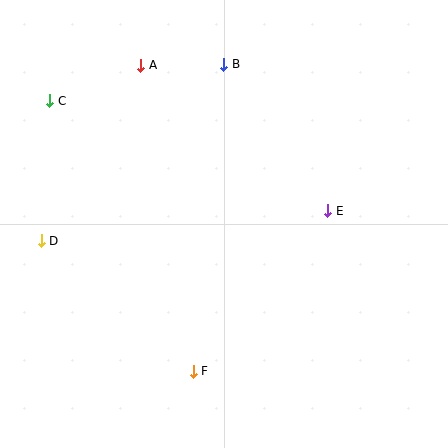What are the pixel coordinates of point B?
Point B is at (224, 64).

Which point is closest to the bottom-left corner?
Point F is closest to the bottom-left corner.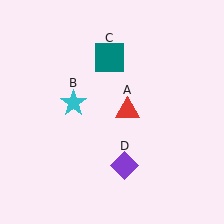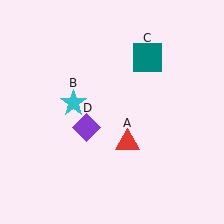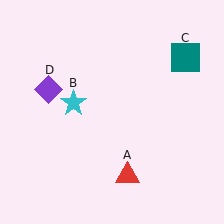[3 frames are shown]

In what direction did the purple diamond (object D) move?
The purple diamond (object D) moved up and to the left.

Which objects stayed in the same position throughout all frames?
Cyan star (object B) remained stationary.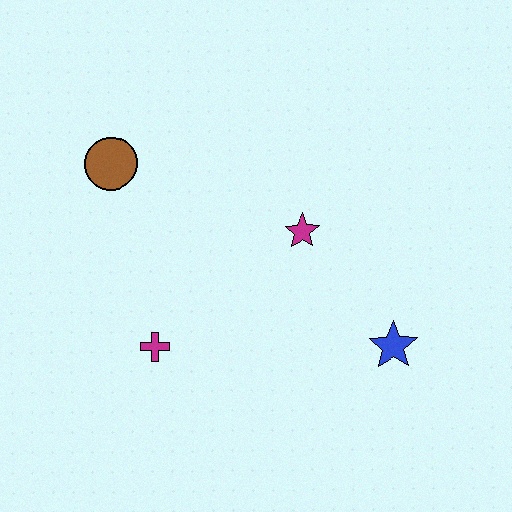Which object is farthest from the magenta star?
The brown circle is farthest from the magenta star.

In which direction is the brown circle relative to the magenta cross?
The brown circle is above the magenta cross.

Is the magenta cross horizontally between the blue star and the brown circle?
Yes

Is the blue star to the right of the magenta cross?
Yes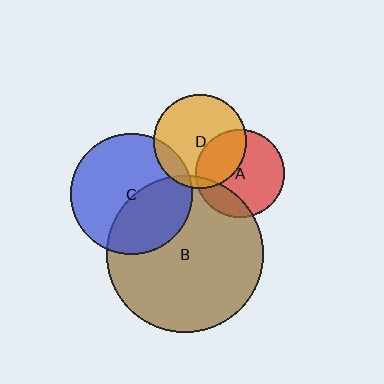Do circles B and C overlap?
Yes.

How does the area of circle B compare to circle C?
Approximately 1.7 times.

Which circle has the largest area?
Circle B (brown).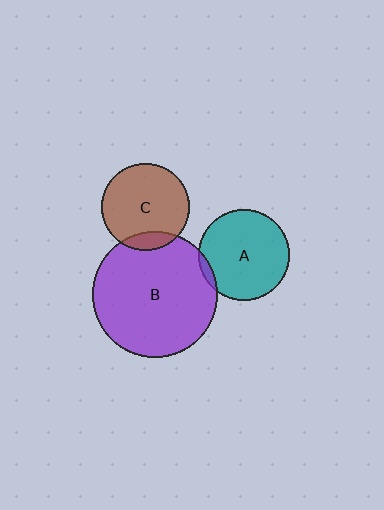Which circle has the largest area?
Circle B (purple).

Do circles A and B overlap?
Yes.